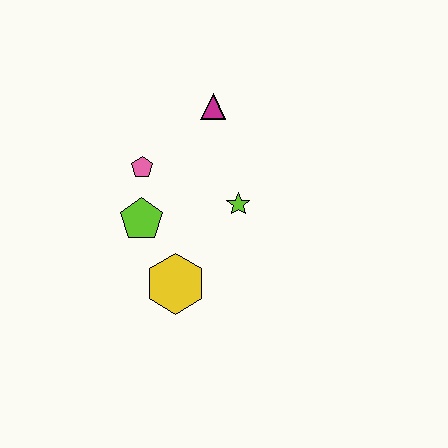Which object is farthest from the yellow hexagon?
The magenta triangle is farthest from the yellow hexagon.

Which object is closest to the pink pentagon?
The lime pentagon is closest to the pink pentagon.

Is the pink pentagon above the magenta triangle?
No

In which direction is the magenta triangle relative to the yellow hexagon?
The magenta triangle is above the yellow hexagon.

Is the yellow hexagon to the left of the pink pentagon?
No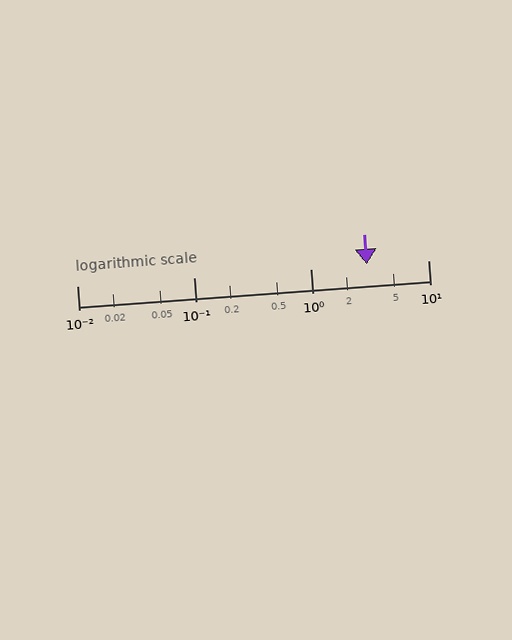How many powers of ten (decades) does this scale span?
The scale spans 3 decades, from 0.01 to 10.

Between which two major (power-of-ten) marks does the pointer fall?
The pointer is between 1 and 10.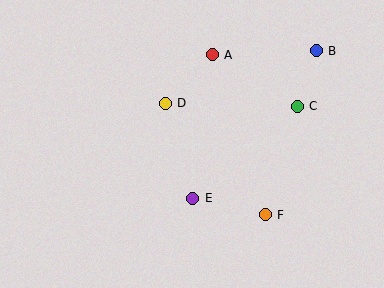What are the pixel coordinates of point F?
Point F is at (265, 215).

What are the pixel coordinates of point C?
Point C is at (297, 106).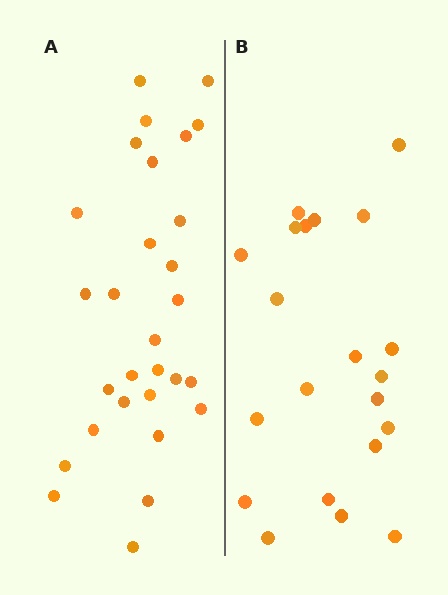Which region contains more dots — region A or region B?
Region A (the left region) has more dots.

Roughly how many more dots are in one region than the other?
Region A has roughly 8 or so more dots than region B.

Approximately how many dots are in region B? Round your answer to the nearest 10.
About 20 dots. (The exact count is 21, which rounds to 20.)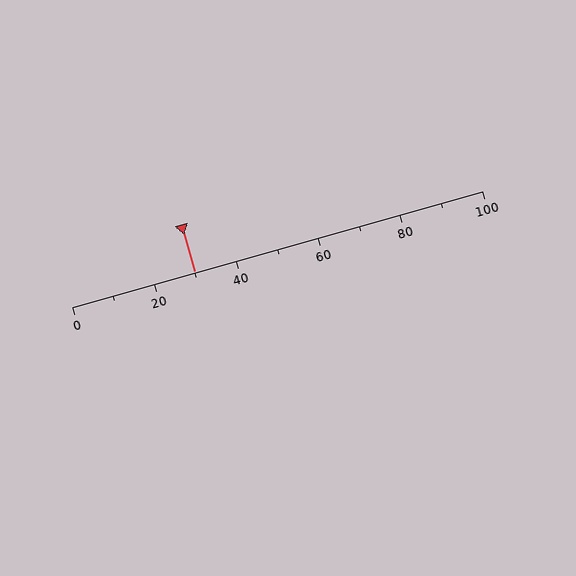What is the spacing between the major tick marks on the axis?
The major ticks are spaced 20 apart.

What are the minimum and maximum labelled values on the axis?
The axis runs from 0 to 100.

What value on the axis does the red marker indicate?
The marker indicates approximately 30.